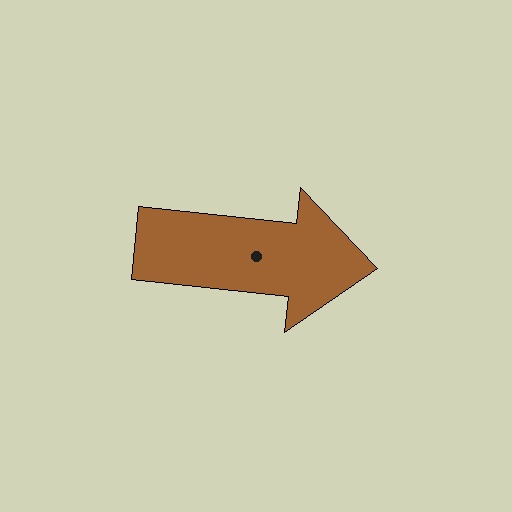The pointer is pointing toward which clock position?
Roughly 3 o'clock.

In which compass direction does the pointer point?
East.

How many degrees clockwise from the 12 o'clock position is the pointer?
Approximately 96 degrees.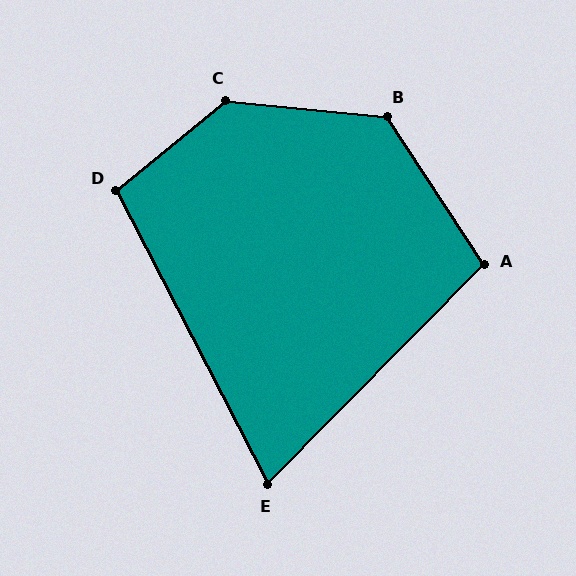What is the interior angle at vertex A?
Approximately 102 degrees (obtuse).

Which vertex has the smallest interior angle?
E, at approximately 72 degrees.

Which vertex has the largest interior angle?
C, at approximately 135 degrees.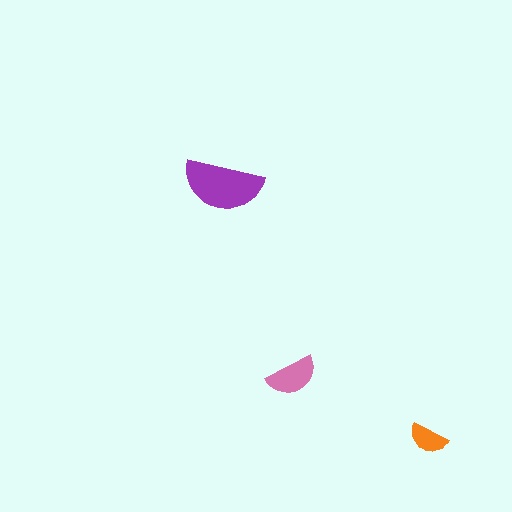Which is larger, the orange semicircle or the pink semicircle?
The pink one.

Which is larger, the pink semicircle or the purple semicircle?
The purple one.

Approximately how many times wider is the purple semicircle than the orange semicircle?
About 2 times wider.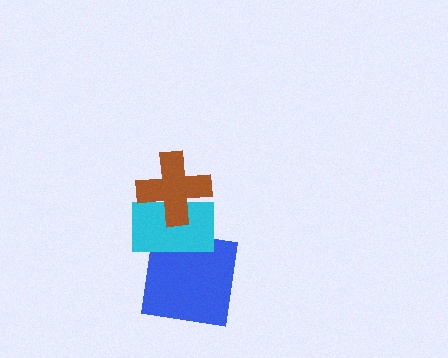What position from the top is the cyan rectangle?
The cyan rectangle is 2nd from the top.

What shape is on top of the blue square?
The cyan rectangle is on top of the blue square.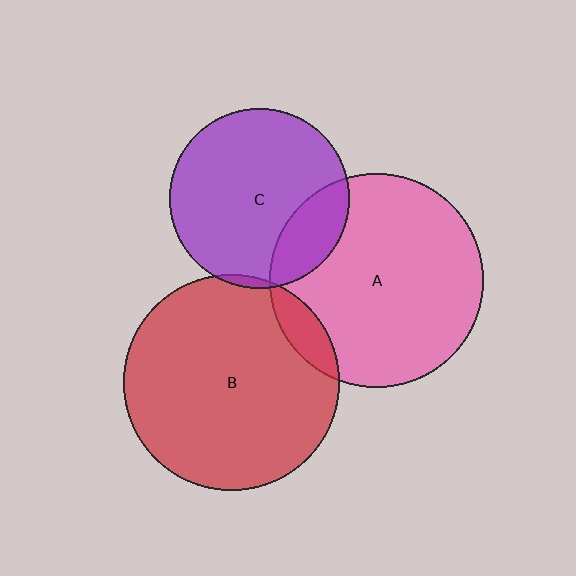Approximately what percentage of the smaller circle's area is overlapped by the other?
Approximately 5%.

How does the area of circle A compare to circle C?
Approximately 1.4 times.